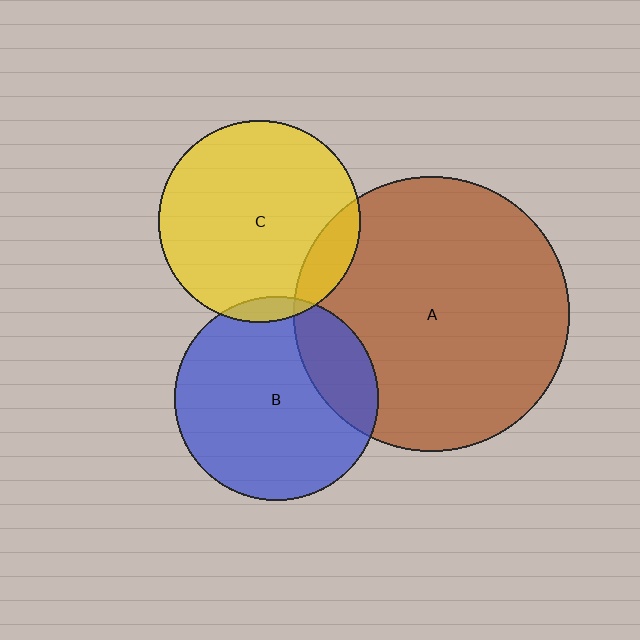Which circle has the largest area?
Circle A (brown).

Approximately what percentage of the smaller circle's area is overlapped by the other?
Approximately 20%.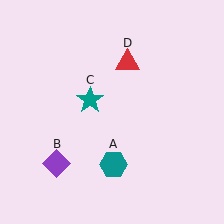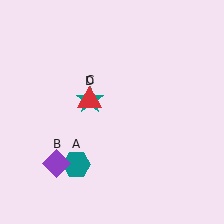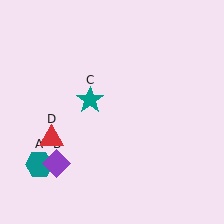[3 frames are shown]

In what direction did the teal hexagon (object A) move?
The teal hexagon (object A) moved left.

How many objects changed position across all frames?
2 objects changed position: teal hexagon (object A), red triangle (object D).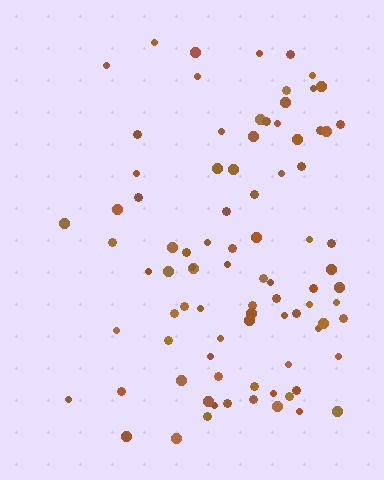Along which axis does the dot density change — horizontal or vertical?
Horizontal.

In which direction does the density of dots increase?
From left to right, with the right side densest.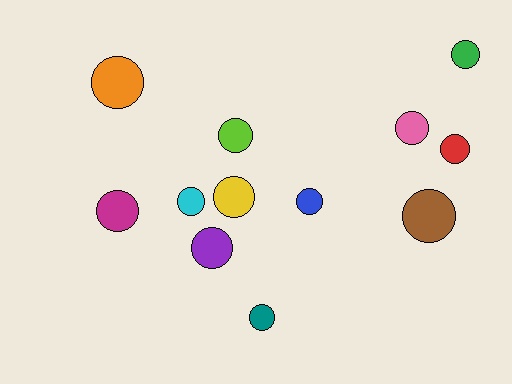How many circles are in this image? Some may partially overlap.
There are 12 circles.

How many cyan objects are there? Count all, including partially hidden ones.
There is 1 cyan object.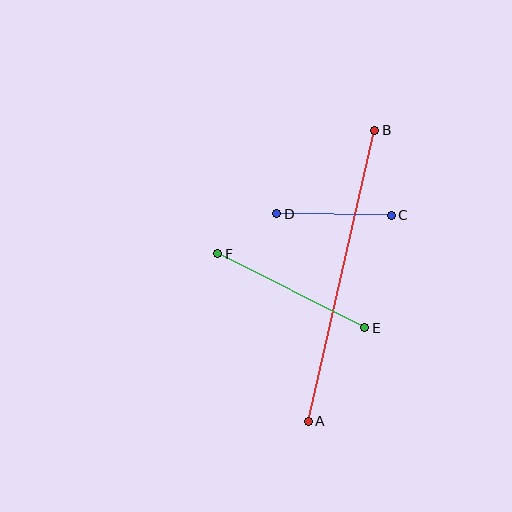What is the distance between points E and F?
The distance is approximately 165 pixels.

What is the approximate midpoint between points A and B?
The midpoint is at approximately (342, 276) pixels.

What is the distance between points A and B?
The distance is approximately 298 pixels.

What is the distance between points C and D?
The distance is approximately 114 pixels.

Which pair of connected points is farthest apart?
Points A and B are farthest apart.